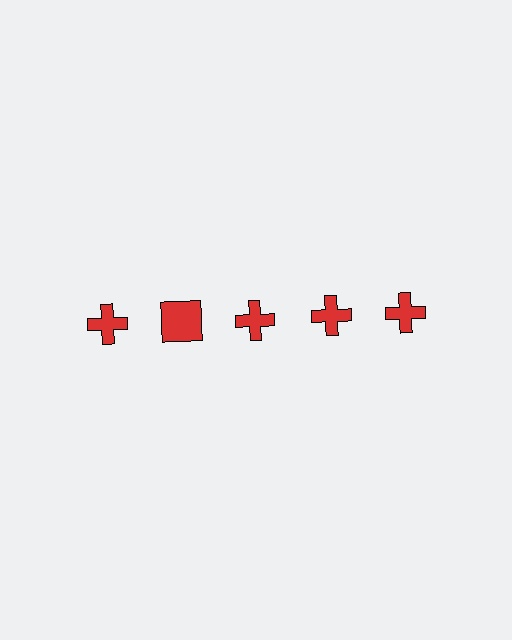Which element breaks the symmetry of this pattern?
The red square in the top row, second from left column breaks the symmetry. All other shapes are red crosses.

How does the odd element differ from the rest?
It has a different shape: square instead of cross.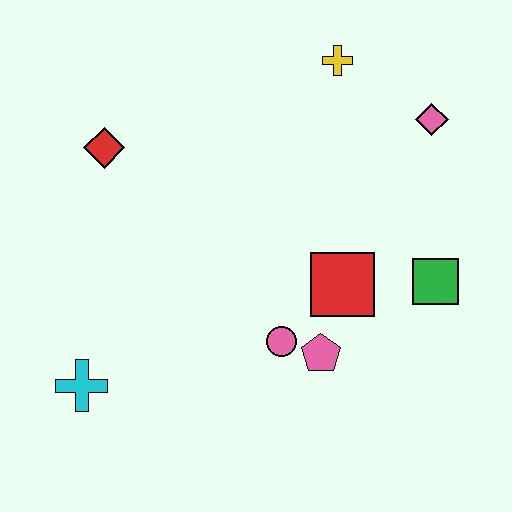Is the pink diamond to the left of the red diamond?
No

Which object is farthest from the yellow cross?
The cyan cross is farthest from the yellow cross.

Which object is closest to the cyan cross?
The pink circle is closest to the cyan cross.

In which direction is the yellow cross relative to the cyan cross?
The yellow cross is above the cyan cross.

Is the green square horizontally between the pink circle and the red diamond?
No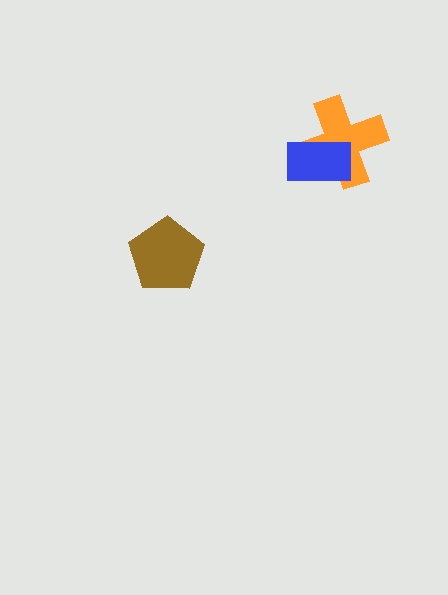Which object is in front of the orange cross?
The blue rectangle is in front of the orange cross.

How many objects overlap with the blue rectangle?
1 object overlaps with the blue rectangle.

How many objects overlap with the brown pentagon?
0 objects overlap with the brown pentagon.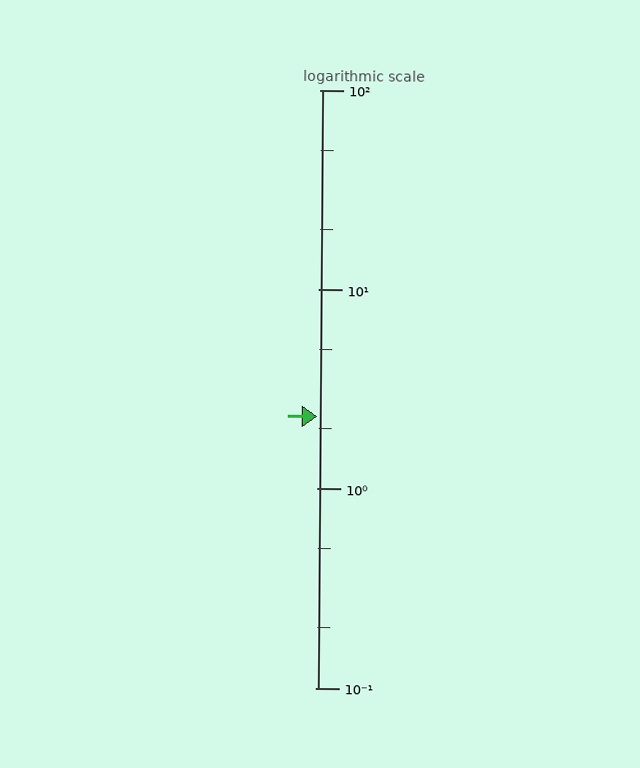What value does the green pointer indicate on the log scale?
The pointer indicates approximately 2.3.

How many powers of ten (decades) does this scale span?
The scale spans 3 decades, from 0.1 to 100.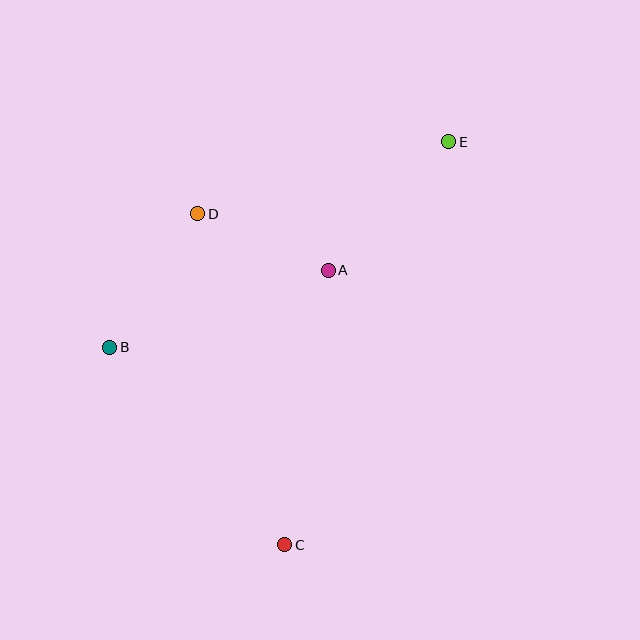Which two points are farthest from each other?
Points C and E are farthest from each other.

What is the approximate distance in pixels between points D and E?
The distance between D and E is approximately 261 pixels.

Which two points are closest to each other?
Points A and D are closest to each other.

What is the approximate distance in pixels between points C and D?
The distance between C and D is approximately 342 pixels.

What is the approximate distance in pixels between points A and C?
The distance between A and C is approximately 278 pixels.